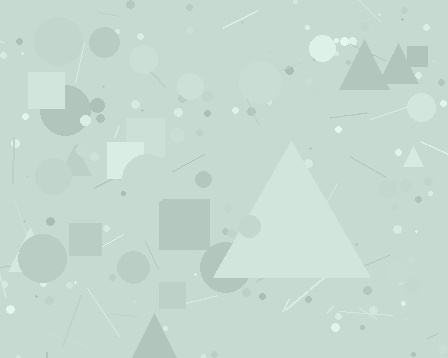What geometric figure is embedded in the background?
A triangle is embedded in the background.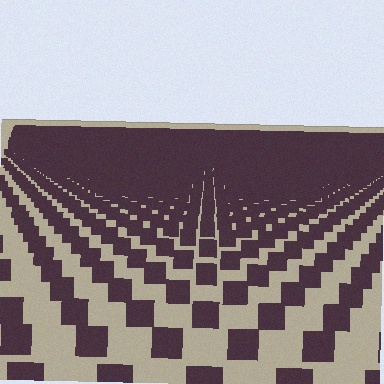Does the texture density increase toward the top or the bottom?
Density increases toward the top.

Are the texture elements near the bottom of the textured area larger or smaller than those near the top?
Larger. Near the bottom, elements are closer to the viewer and appear at a bigger on-screen size.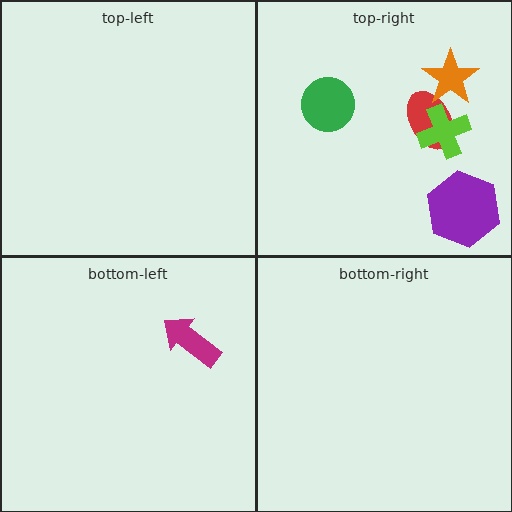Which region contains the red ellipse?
The top-right region.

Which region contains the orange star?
The top-right region.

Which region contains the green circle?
The top-right region.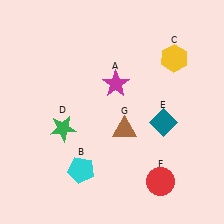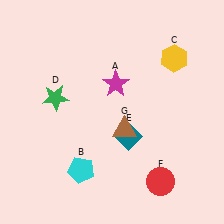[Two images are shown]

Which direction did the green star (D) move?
The green star (D) moved up.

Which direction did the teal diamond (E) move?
The teal diamond (E) moved left.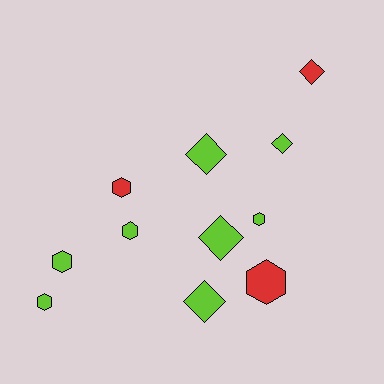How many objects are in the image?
There are 11 objects.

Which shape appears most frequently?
Hexagon, with 6 objects.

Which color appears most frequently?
Lime, with 8 objects.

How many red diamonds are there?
There is 1 red diamond.